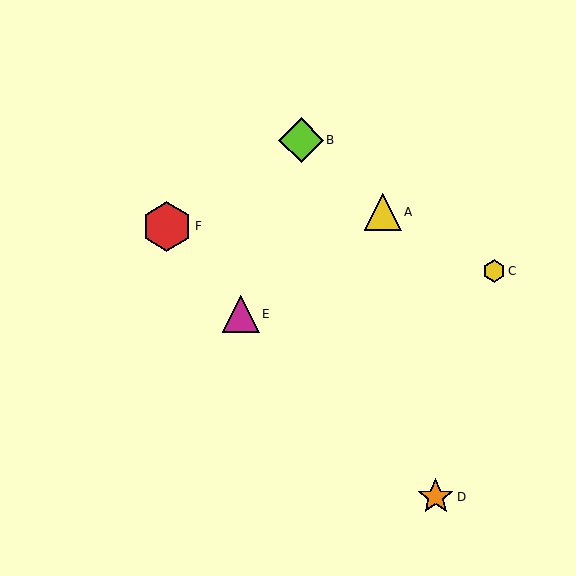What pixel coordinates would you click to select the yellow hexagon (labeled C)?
Click at (494, 271) to select the yellow hexagon C.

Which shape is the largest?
The red hexagon (labeled F) is the largest.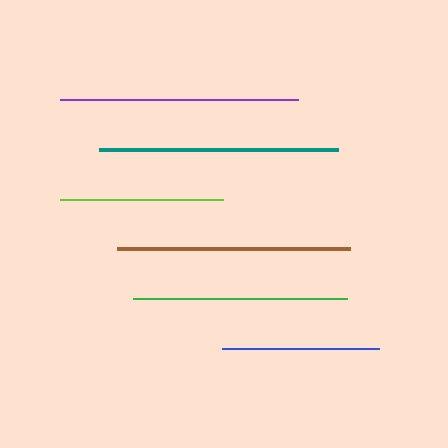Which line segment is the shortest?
The blue line is the shortest at approximately 157 pixels.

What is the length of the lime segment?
The lime segment is approximately 163 pixels long.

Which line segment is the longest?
The teal line is the longest at approximately 239 pixels.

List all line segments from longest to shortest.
From longest to shortest: teal, purple, brown, green, lime, blue.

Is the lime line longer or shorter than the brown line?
The brown line is longer than the lime line.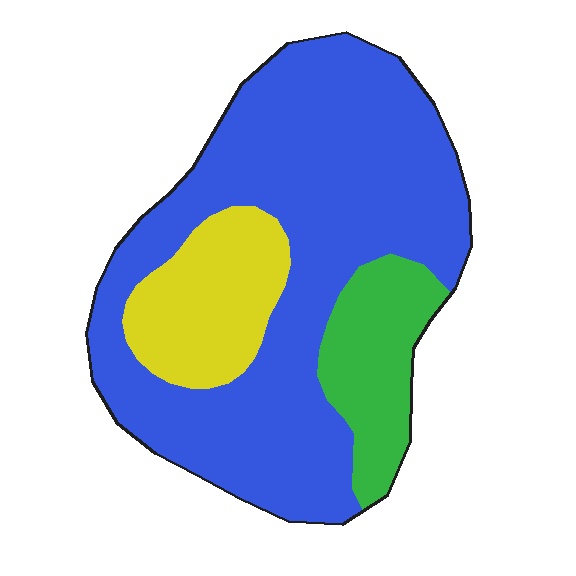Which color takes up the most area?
Blue, at roughly 70%.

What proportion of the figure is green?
Green covers around 15% of the figure.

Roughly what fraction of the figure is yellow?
Yellow takes up about one sixth (1/6) of the figure.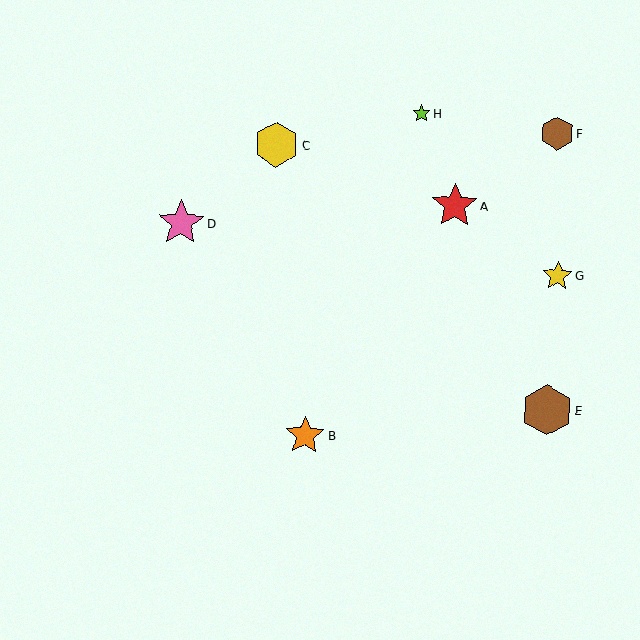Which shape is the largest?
The brown hexagon (labeled E) is the largest.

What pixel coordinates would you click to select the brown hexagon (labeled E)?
Click at (547, 410) to select the brown hexagon E.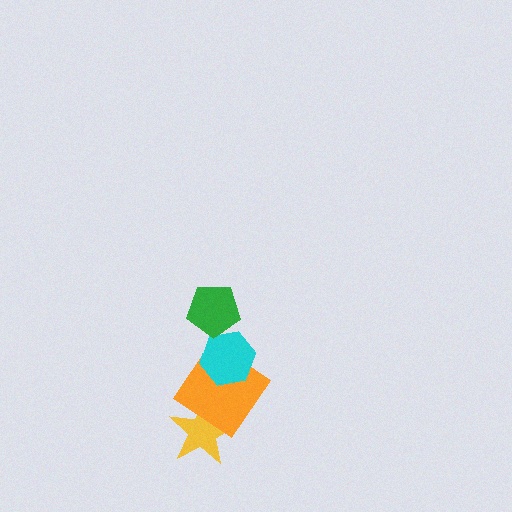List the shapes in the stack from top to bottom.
From top to bottom: the green pentagon, the cyan hexagon, the orange diamond, the yellow star.